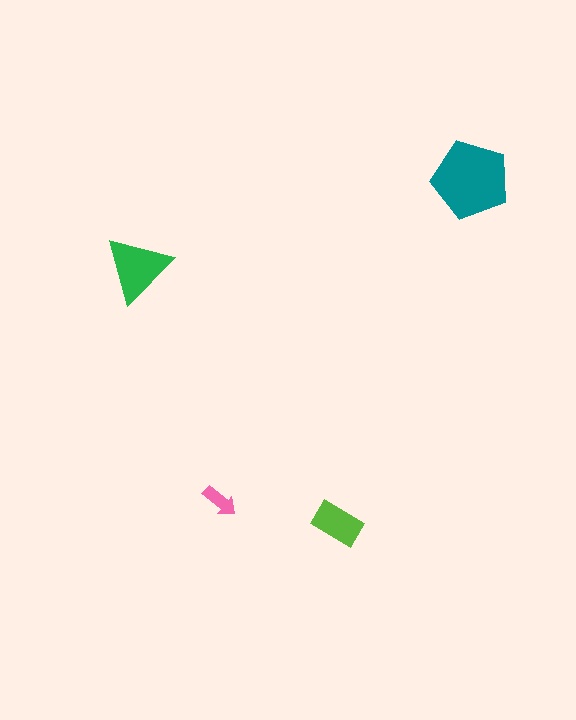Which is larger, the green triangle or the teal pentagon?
The teal pentagon.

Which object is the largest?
The teal pentagon.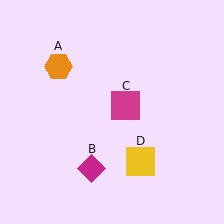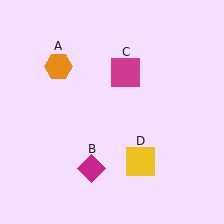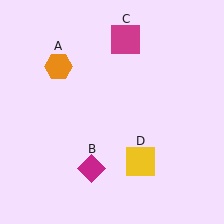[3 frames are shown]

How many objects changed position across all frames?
1 object changed position: magenta square (object C).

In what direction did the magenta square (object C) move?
The magenta square (object C) moved up.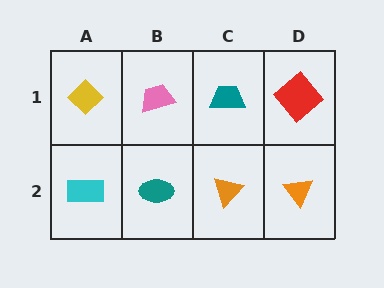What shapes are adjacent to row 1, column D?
An orange triangle (row 2, column D), a teal trapezoid (row 1, column C).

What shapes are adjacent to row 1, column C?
An orange triangle (row 2, column C), a pink trapezoid (row 1, column B), a red diamond (row 1, column D).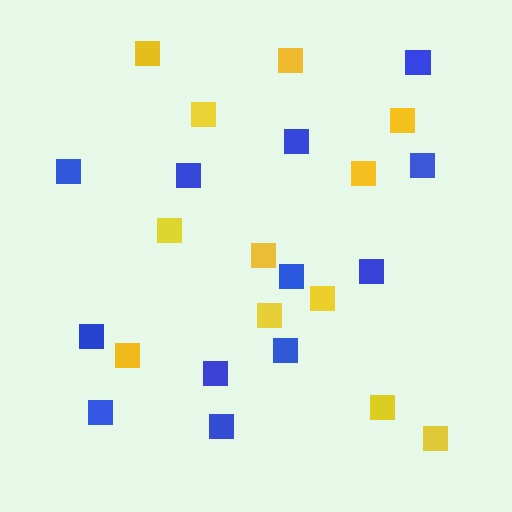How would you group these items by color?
There are 2 groups: one group of yellow squares (12) and one group of blue squares (12).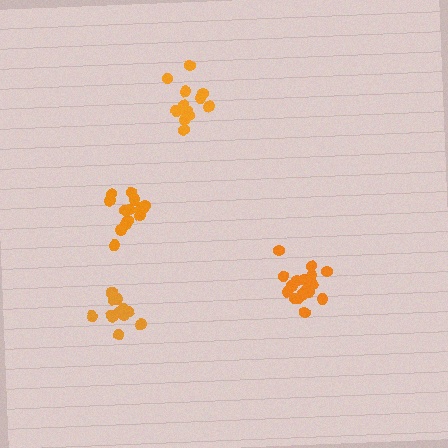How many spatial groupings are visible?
There are 4 spatial groupings.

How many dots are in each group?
Group 1: 13 dots, Group 2: 14 dots, Group 3: 13 dots, Group 4: 18 dots (58 total).